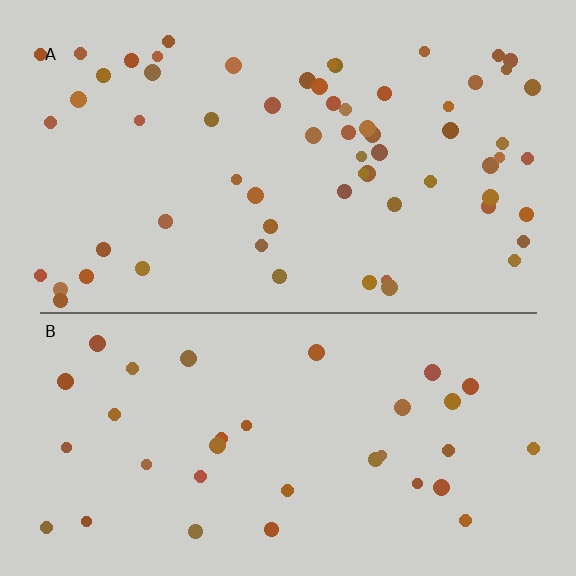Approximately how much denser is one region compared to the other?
Approximately 1.8× — region A over region B.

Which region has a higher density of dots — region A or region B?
A (the top).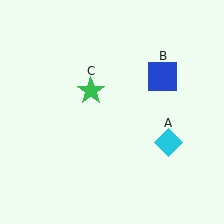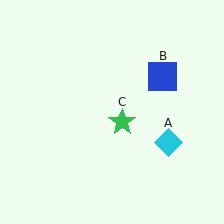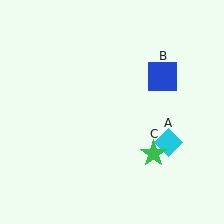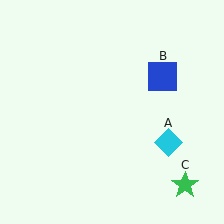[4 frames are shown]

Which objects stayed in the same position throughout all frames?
Cyan diamond (object A) and blue square (object B) remained stationary.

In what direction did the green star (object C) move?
The green star (object C) moved down and to the right.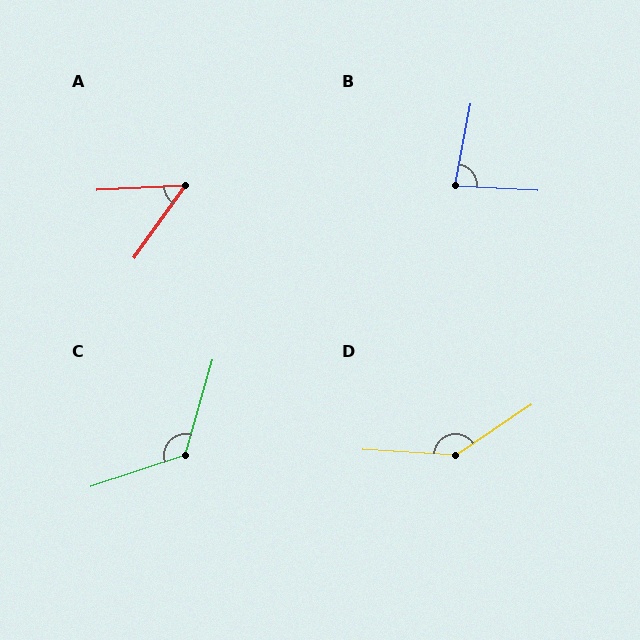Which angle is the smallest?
A, at approximately 51 degrees.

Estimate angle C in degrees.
Approximately 125 degrees.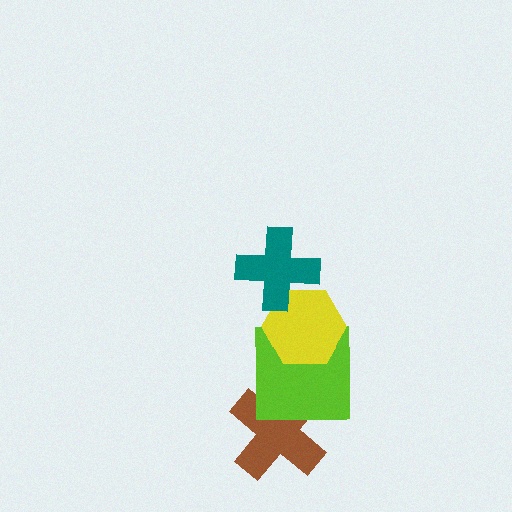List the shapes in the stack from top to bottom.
From top to bottom: the teal cross, the yellow hexagon, the lime square, the brown cross.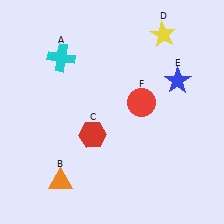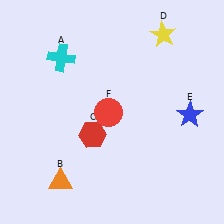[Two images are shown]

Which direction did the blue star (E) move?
The blue star (E) moved down.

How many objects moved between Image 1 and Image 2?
2 objects moved between the two images.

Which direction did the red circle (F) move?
The red circle (F) moved left.